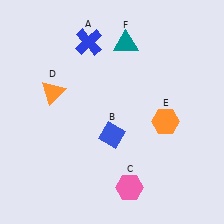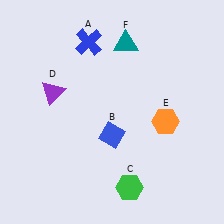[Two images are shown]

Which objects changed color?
C changed from pink to green. D changed from orange to purple.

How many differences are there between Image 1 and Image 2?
There are 2 differences between the two images.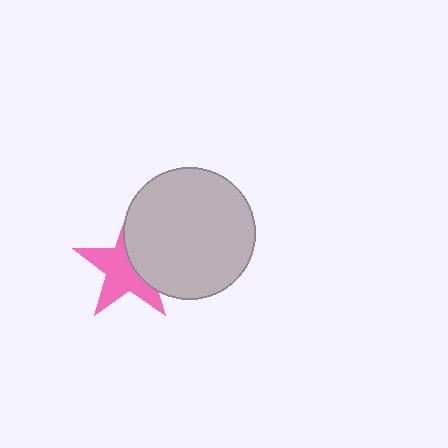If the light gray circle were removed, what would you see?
You would see the complete pink star.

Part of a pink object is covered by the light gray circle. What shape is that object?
It is a star.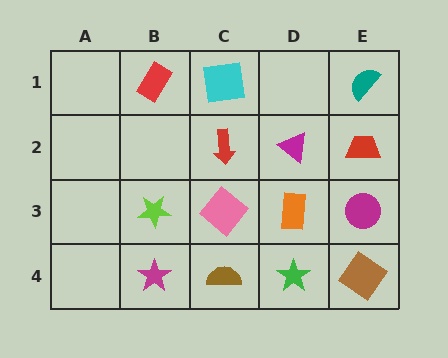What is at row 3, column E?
A magenta circle.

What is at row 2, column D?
A magenta triangle.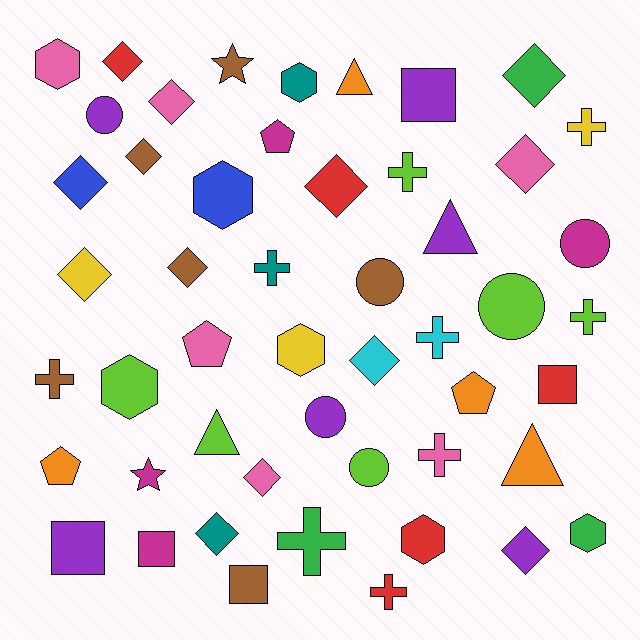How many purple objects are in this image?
There are 6 purple objects.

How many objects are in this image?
There are 50 objects.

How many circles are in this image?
There are 6 circles.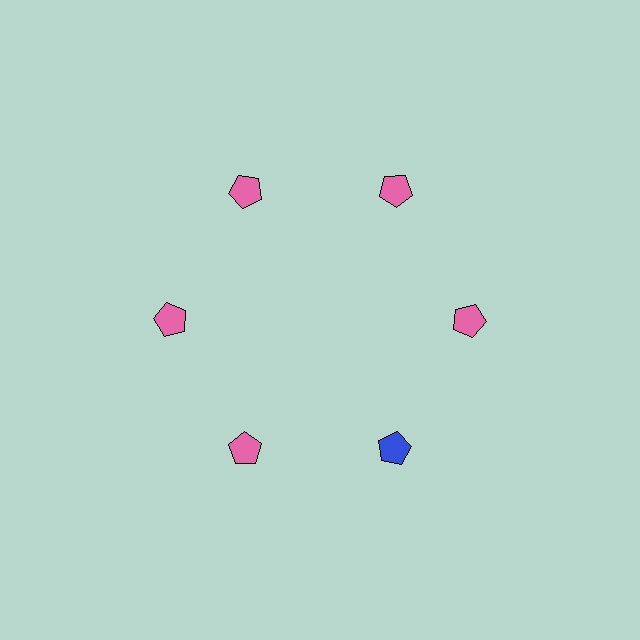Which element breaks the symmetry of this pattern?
The blue pentagon at roughly the 5 o'clock position breaks the symmetry. All other shapes are pink pentagons.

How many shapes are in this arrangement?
There are 6 shapes arranged in a ring pattern.